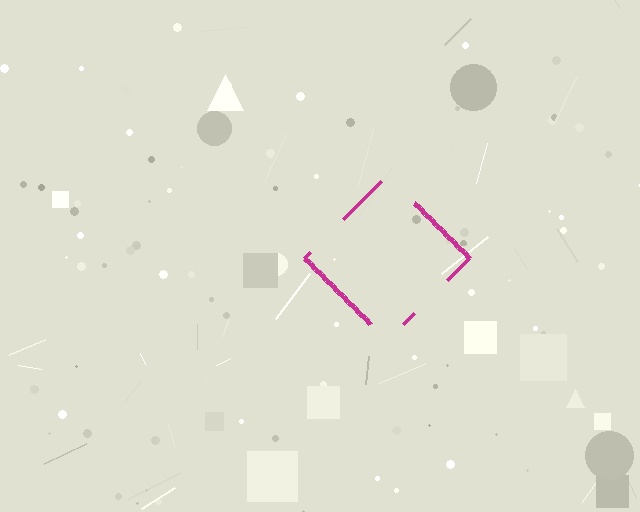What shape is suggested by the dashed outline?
The dashed outline suggests a diamond.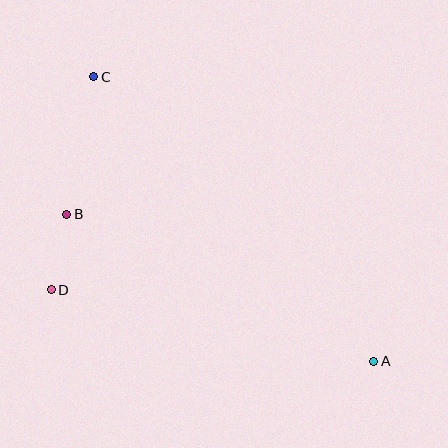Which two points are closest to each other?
Points B and D are closest to each other.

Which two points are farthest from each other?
Points A and C are farthest from each other.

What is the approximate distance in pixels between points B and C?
The distance between B and C is approximately 140 pixels.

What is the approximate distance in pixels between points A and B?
The distance between A and B is approximately 340 pixels.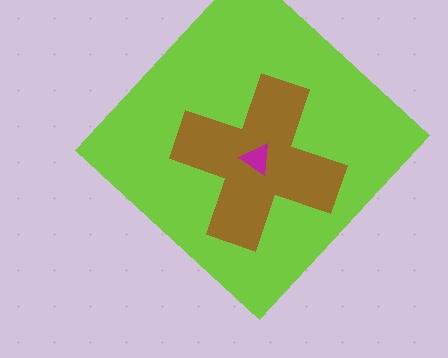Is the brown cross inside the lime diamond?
Yes.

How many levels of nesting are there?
3.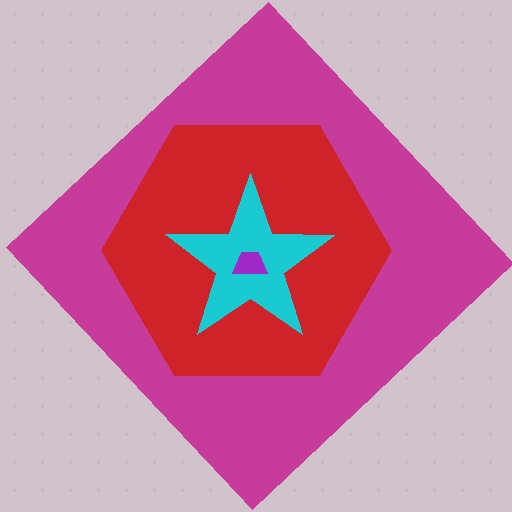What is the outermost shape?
The magenta diamond.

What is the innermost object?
The purple trapezoid.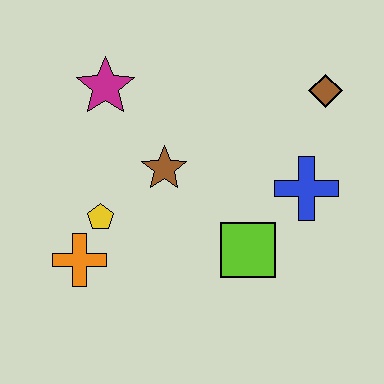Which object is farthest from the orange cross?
The brown diamond is farthest from the orange cross.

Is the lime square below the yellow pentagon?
Yes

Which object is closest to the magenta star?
The brown star is closest to the magenta star.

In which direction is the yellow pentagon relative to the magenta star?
The yellow pentagon is below the magenta star.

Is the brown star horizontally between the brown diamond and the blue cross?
No